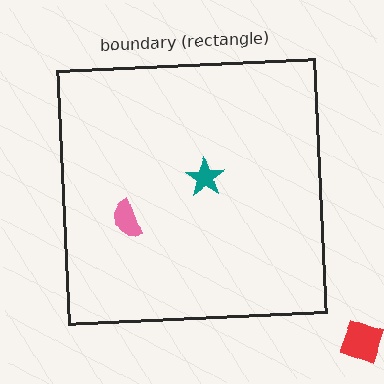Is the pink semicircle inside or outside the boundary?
Inside.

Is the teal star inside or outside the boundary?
Inside.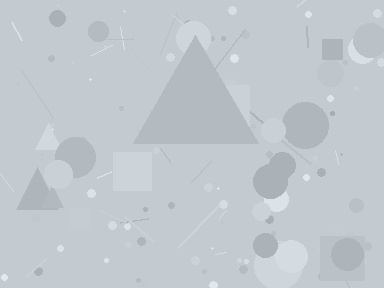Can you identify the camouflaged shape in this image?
The camouflaged shape is a triangle.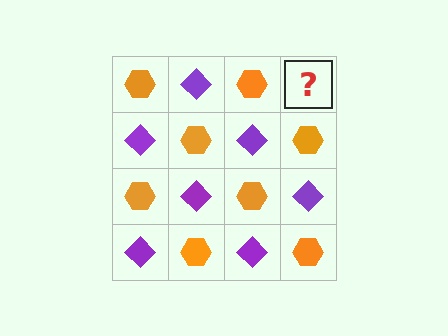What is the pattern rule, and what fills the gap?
The rule is that it alternates orange hexagon and purple diamond in a checkerboard pattern. The gap should be filled with a purple diamond.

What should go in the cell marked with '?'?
The missing cell should contain a purple diamond.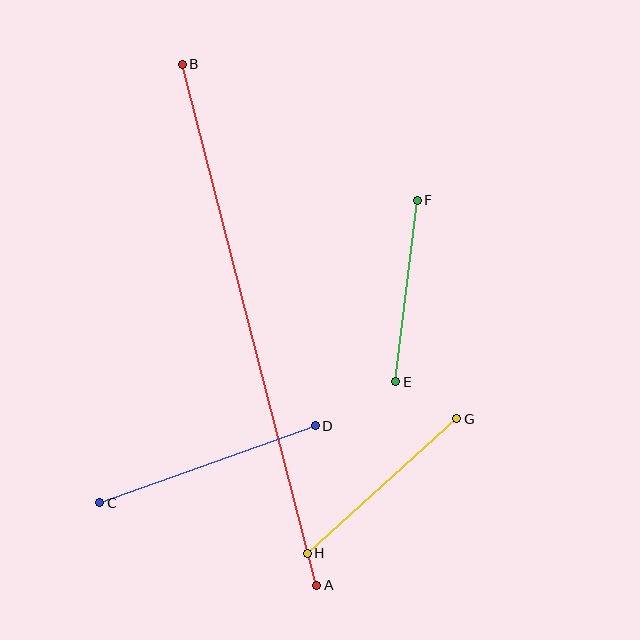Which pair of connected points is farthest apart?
Points A and B are farthest apart.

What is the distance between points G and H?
The distance is approximately 201 pixels.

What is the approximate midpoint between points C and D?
The midpoint is at approximately (208, 464) pixels.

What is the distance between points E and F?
The distance is approximately 183 pixels.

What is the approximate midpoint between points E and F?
The midpoint is at approximately (407, 291) pixels.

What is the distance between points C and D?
The distance is approximately 229 pixels.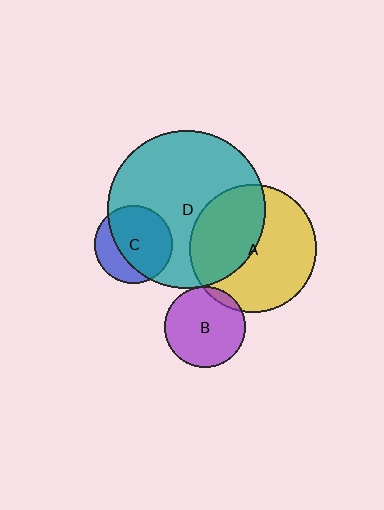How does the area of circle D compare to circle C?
Approximately 4.0 times.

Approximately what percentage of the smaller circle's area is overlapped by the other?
Approximately 45%.